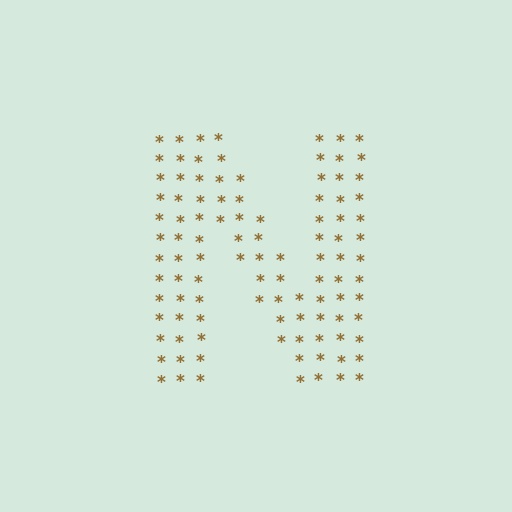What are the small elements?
The small elements are asterisks.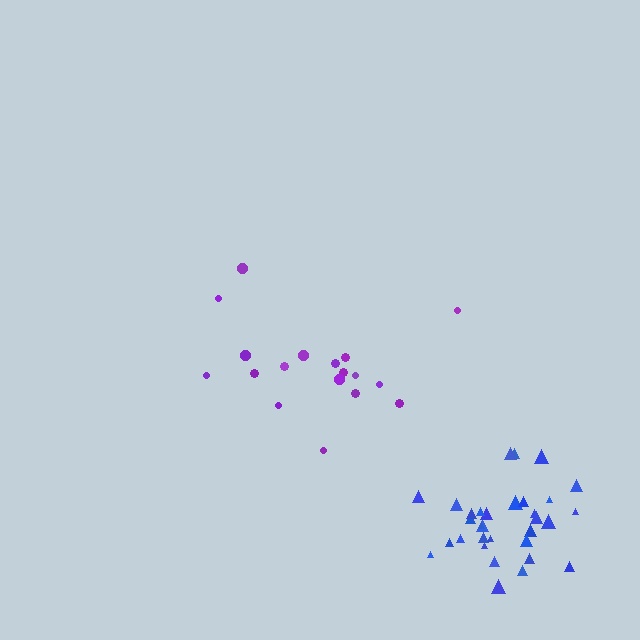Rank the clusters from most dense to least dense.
blue, purple.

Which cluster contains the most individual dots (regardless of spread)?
Blue (32).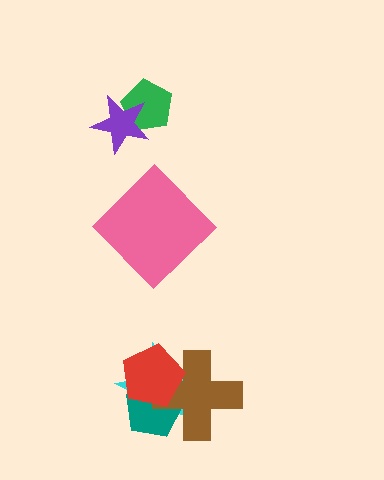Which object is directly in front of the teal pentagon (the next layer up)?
The brown cross is directly in front of the teal pentagon.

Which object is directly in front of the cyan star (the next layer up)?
The teal pentagon is directly in front of the cyan star.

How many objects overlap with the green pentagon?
1 object overlaps with the green pentagon.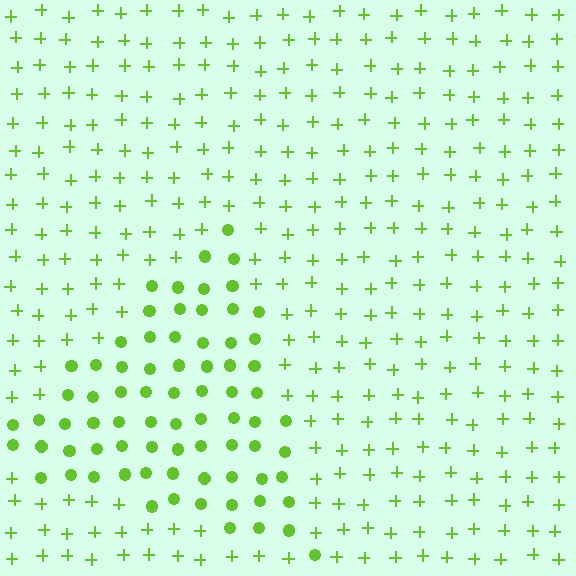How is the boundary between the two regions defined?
The boundary is defined by a change in element shape: circles inside vs. plus signs outside. All elements share the same color and spacing.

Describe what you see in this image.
The image is filled with small lime elements arranged in a uniform grid. A triangle-shaped region contains circles, while the surrounding area contains plus signs. The boundary is defined purely by the change in element shape.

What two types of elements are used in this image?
The image uses circles inside the triangle region and plus signs outside it.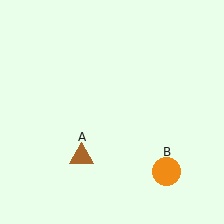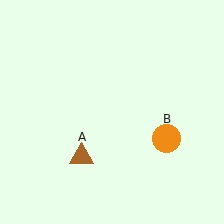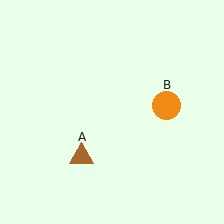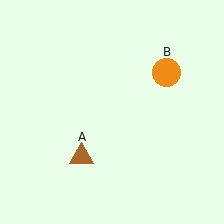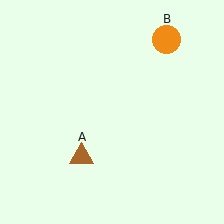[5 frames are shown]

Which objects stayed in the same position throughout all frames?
Brown triangle (object A) remained stationary.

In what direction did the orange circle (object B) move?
The orange circle (object B) moved up.